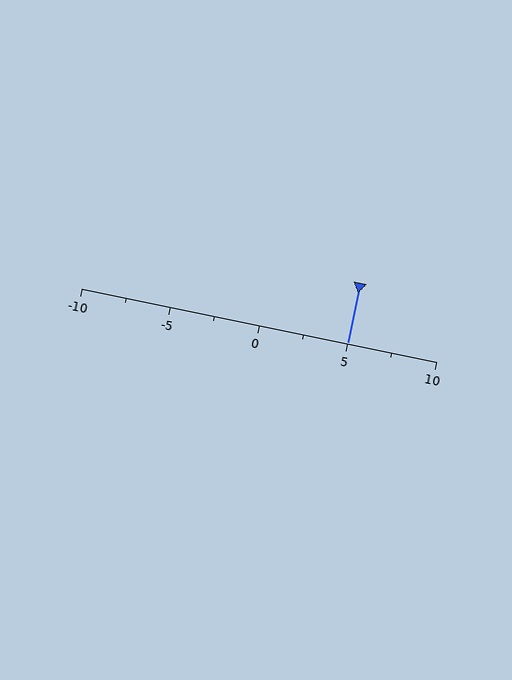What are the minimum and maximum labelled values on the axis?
The axis runs from -10 to 10.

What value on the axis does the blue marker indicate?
The marker indicates approximately 5.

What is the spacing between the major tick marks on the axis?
The major ticks are spaced 5 apart.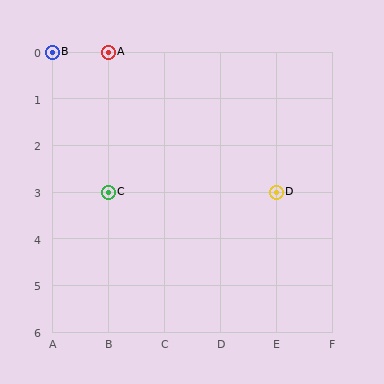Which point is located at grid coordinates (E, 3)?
Point D is at (E, 3).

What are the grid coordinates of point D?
Point D is at grid coordinates (E, 3).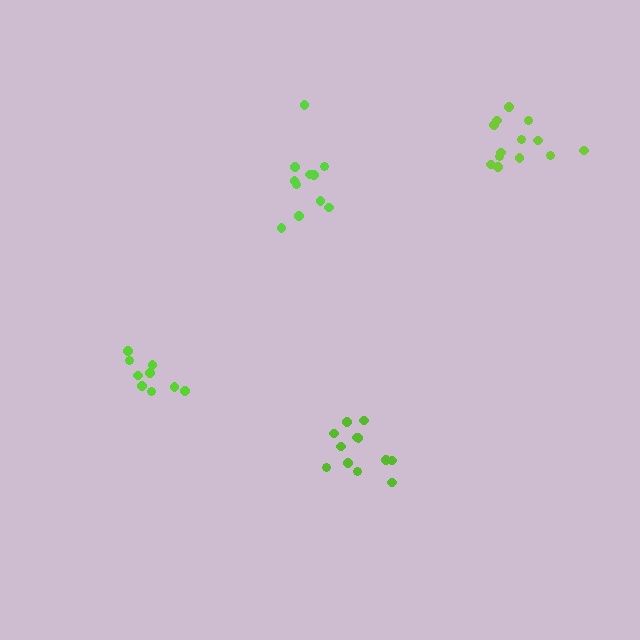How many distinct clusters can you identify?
There are 4 distinct clusters.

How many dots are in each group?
Group 1: 12 dots, Group 2: 11 dots, Group 3: 9 dots, Group 4: 13 dots (45 total).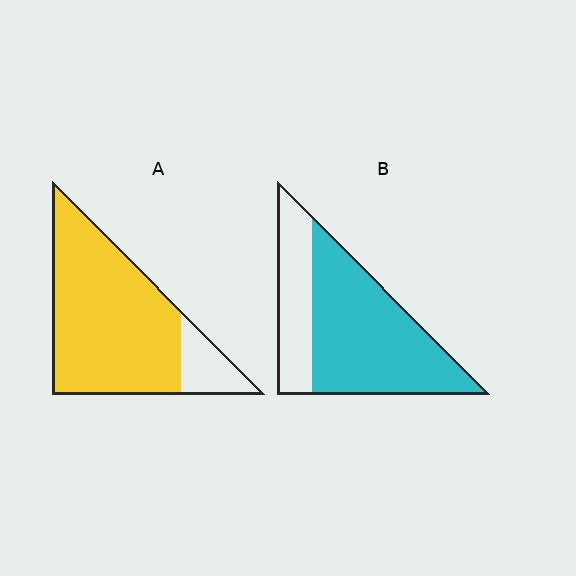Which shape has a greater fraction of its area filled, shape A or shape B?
Shape A.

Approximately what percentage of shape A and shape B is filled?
A is approximately 85% and B is approximately 70%.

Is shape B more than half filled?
Yes.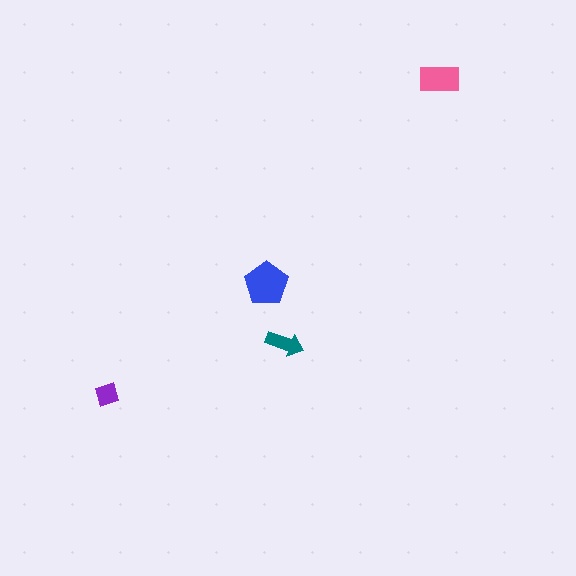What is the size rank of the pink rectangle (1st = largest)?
2nd.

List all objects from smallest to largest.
The purple diamond, the teal arrow, the pink rectangle, the blue pentagon.